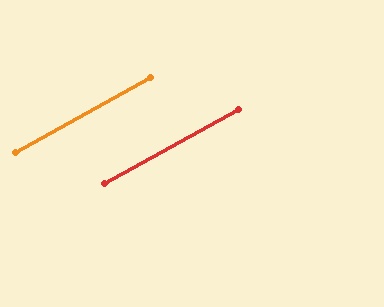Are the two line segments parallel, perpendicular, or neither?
Parallel — their directions differ by only 0.3°.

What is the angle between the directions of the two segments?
Approximately 0 degrees.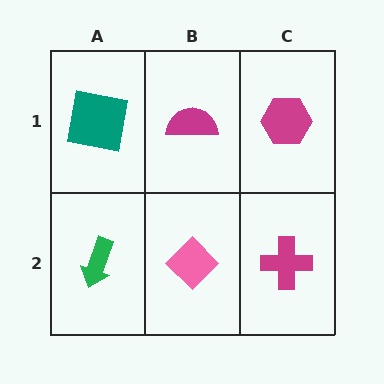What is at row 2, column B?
A pink diamond.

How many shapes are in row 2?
3 shapes.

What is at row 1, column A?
A teal square.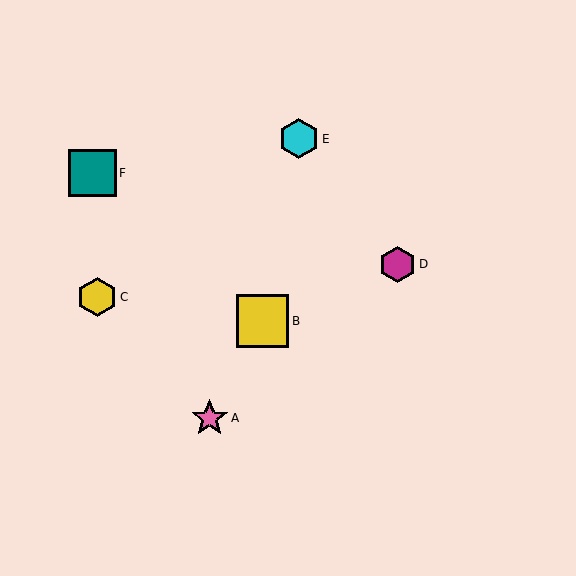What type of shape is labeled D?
Shape D is a magenta hexagon.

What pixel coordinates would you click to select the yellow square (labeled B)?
Click at (262, 321) to select the yellow square B.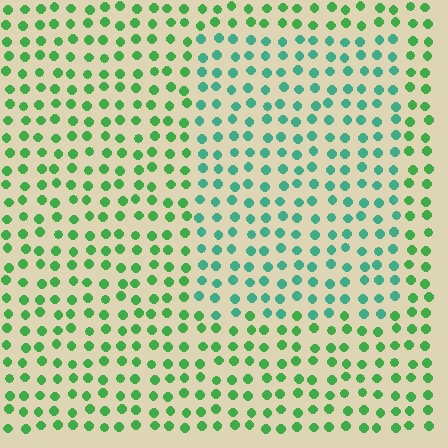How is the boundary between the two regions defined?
The boundary is defined purely by a slight shift in hue (about 35 degrees). Spacing, size, and orientation are identical on both sides.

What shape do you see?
I see a rectangle.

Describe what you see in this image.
The image is filled with small green elements in a uniform arrangement. A rectangle-shaped region is visible where the elements are tinted to a slightly different hue, forming a subtle color boundary.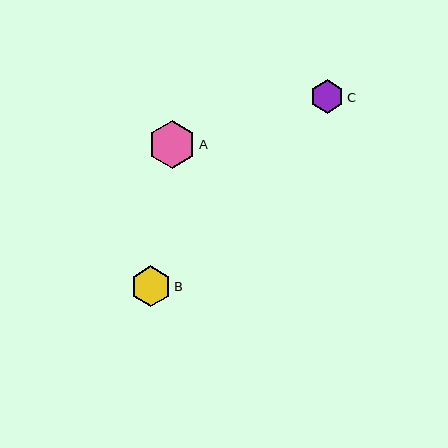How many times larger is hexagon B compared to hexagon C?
Hexagon B is approximately 1.2 times the size of hexagon C.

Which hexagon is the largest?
Hexagon A is the largest with a size of approximately 47 pixels.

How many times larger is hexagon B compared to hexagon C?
Hexagon B is approximately 1.2 times the size of hexagon C.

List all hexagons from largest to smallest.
From largest to smallest: A, B, C.